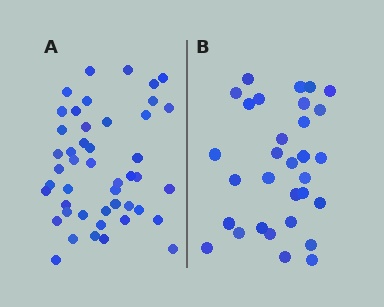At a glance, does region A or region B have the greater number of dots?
Region A (the left region) has more dots.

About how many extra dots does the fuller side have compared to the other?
Region A has approximately 15 more dots than region B.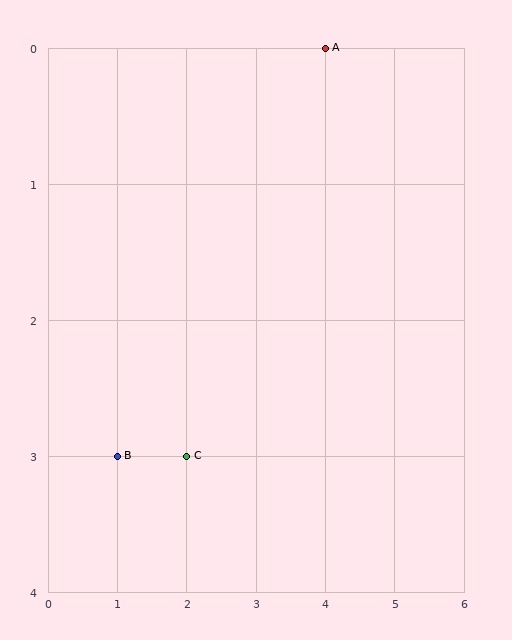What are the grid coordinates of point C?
Point C is at grid coordinates (2, 3).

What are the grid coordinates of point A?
Point A is at grid coordinates (4, 0).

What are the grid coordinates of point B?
Point B is at grid coordinates (1, 3).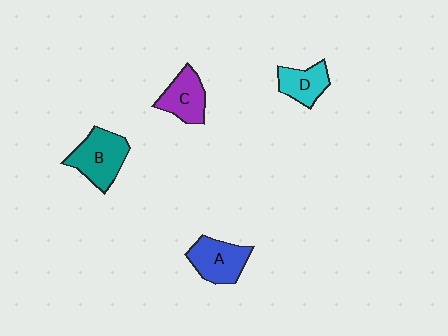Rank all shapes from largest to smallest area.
From largest to smallest: B (teal), A (blue), C (purple), D (cyan).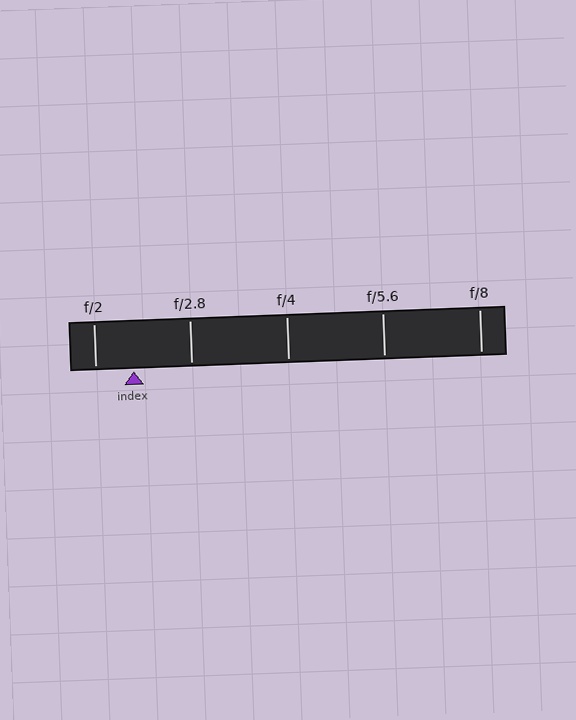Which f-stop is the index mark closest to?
The index mark is closest to f/2.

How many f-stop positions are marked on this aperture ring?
There are 5 f-stop positions marked.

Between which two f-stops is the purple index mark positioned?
The index mark is between f/2 and f/2.8.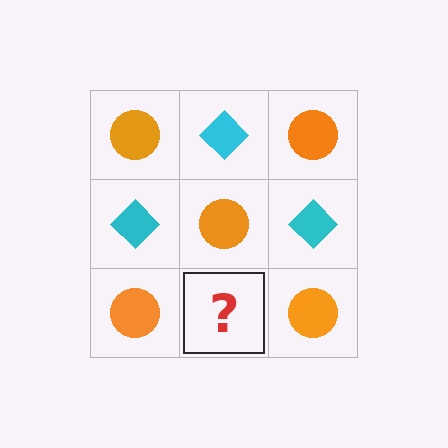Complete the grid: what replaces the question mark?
The question mark should be replaced with a cyan diamond.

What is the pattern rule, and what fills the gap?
The rule is that it alternates orange circle and cyan diamond in a checkerboard pattern. The gap should be filled with a cyan diamond.